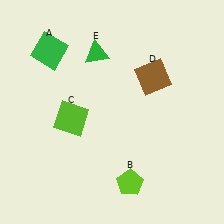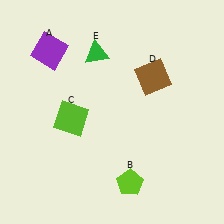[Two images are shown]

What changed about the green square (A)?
In Image 1, A is green. In Image 2, it changed to purple.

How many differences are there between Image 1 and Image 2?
There is 1 difference between the two images.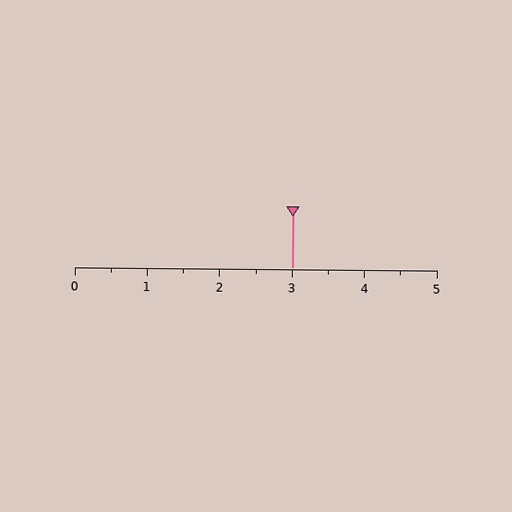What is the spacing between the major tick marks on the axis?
The major ticks are spaced 1 apart.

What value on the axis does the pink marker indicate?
The marker indicates approximately 3.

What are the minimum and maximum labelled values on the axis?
The axis runs from 0 to 5.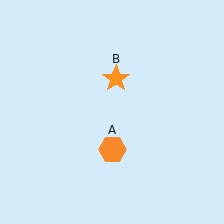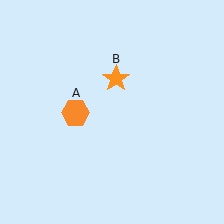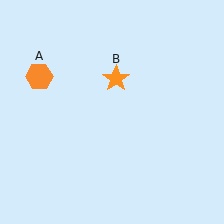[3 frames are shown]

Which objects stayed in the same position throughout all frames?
Orange star (object B) remained stationary.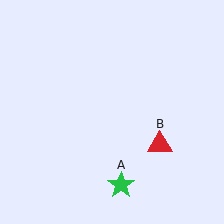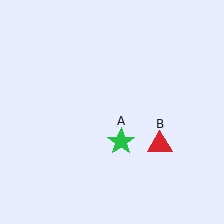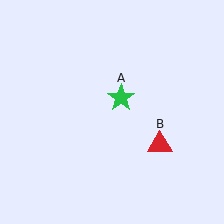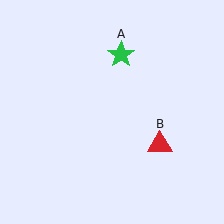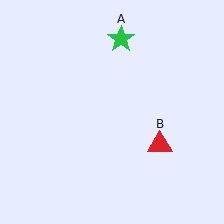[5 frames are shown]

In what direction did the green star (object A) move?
The green star (object A) moved up.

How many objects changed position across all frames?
1 object changed position: green star (object A).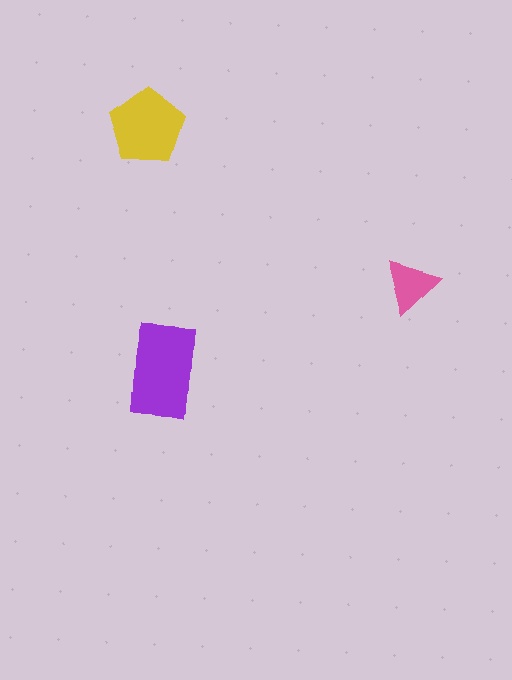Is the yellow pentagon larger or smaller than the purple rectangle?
Smaller.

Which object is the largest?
The purple rectangle.